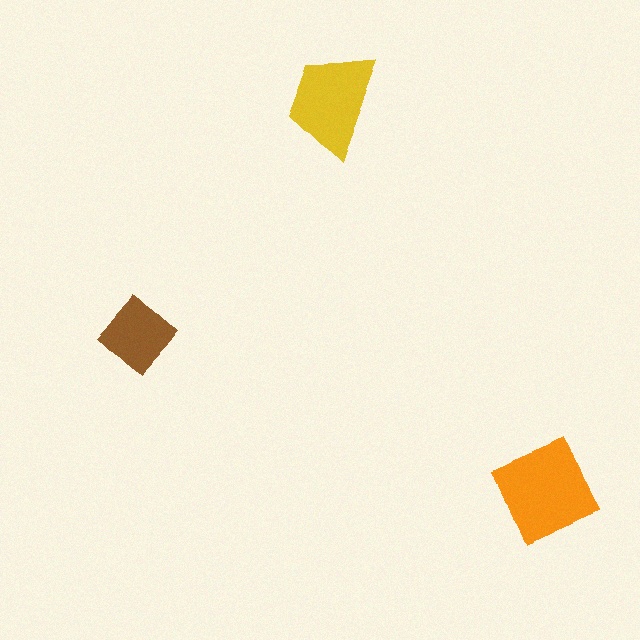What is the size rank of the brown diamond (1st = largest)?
3rd.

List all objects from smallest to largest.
The brown diamond, the yellow trapezoid, the orange square.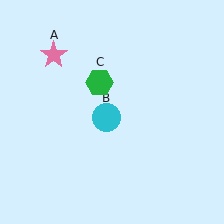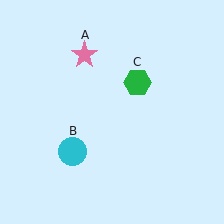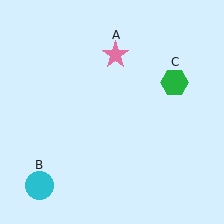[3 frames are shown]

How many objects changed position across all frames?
3 objects changed position: pink star (object A), cyan circle (object B), green hexagon (object C).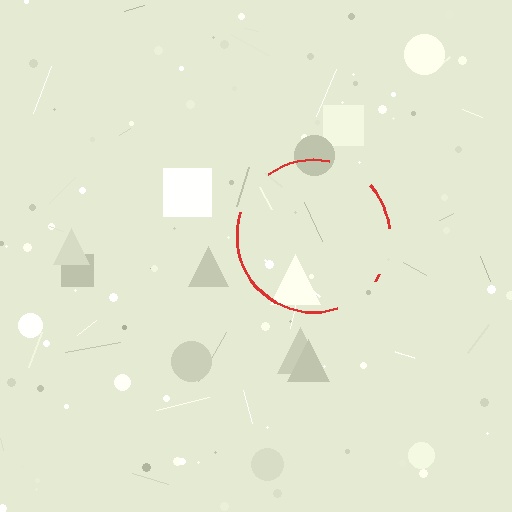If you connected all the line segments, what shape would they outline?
They would outline a circle.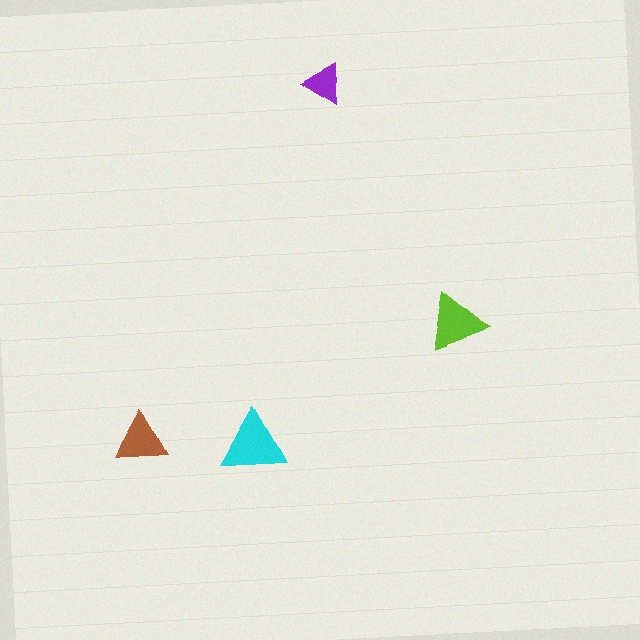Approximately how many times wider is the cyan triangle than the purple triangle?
About 1.5 times wider.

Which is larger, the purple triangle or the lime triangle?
The lime one.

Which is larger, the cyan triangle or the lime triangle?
The cyan one.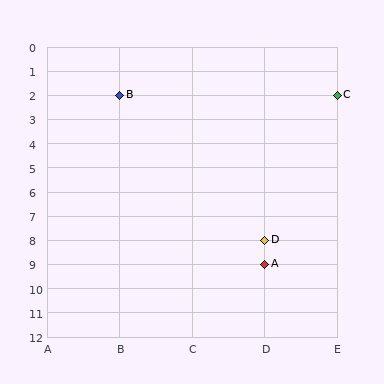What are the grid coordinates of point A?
Point A is at grid coordinates (D, 9).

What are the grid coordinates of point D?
Point D is at grid coordinates (D, 8).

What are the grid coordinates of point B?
Point B is at grid coordinates (B, 2).